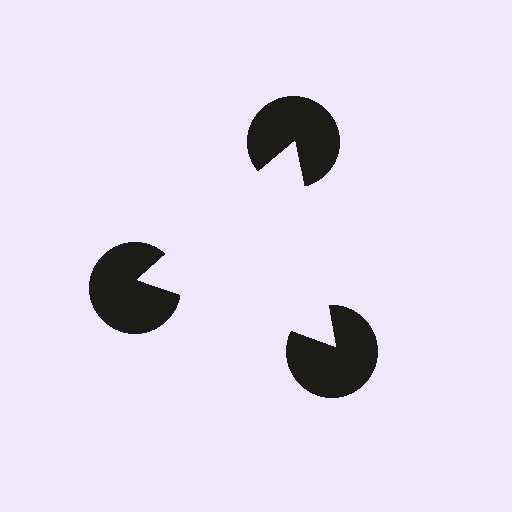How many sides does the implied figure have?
3 sides.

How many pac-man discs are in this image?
There are 3 — one at each vertex of the illusory triangle.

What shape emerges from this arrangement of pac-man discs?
An illusory triangle — its edges are inferred from the aligned wedge cuts in the pac-man discs, not physically drawn.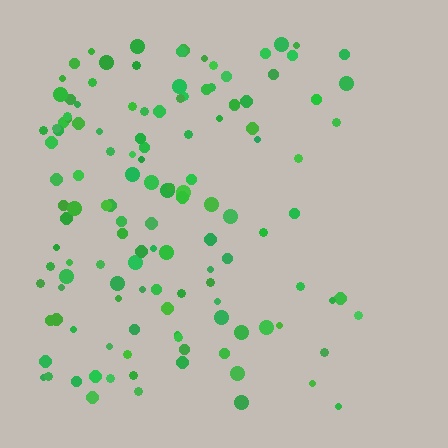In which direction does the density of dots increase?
From right to left, with the left side densest.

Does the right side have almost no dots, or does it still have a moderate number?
Still a moderate number, just noticeably fewer than the left.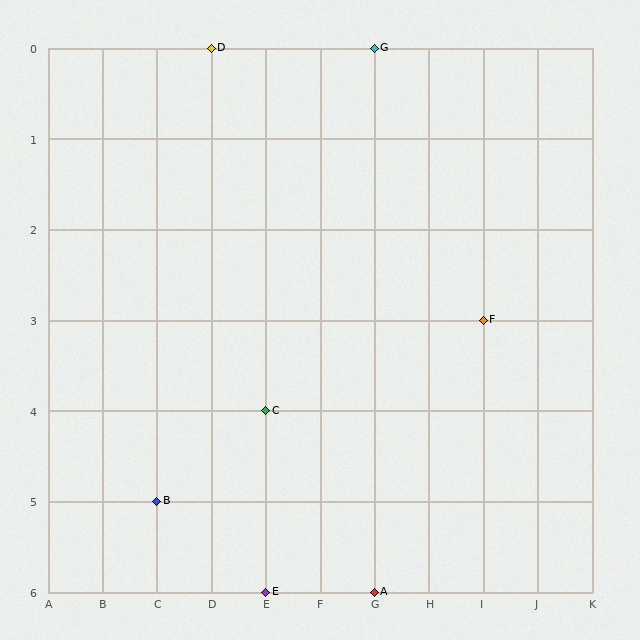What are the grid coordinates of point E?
Point E is at grid coordinates (E, 6).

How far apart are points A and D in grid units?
Points A and D are 3 columns and 6 rows apart (about 6.7 grid units diagonally).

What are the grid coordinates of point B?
Point B is at grid coordinates (C, 5).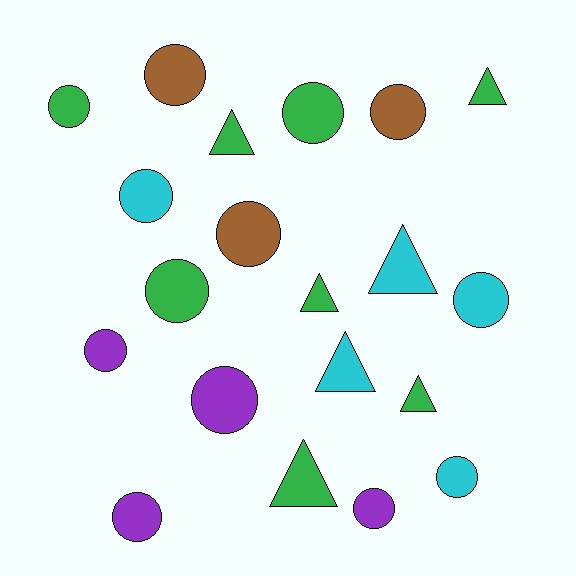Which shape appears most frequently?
Circle, with 13 objects.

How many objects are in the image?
There are 20 objects.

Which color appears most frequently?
Green, with 8 objects.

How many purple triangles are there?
There are no purple triangles.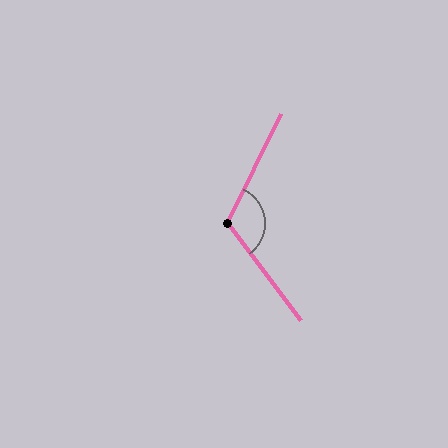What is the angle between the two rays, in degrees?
Approximately 117 degrees.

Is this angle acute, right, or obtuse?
It is obtuse.